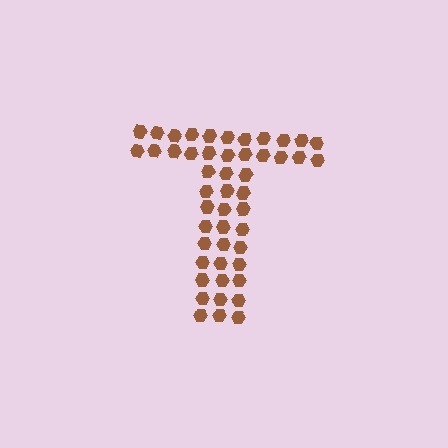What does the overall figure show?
The overall figure shows the letter T.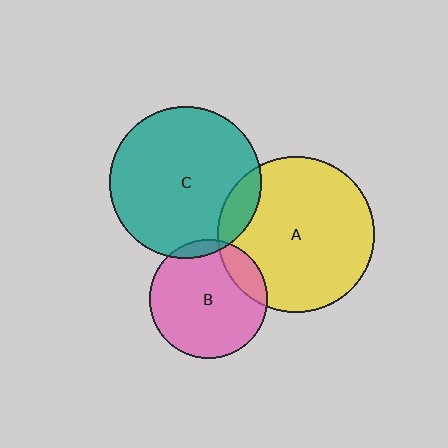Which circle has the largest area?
Circle A (yellow).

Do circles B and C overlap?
Yes.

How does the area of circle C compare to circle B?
Approximately 1.7 times.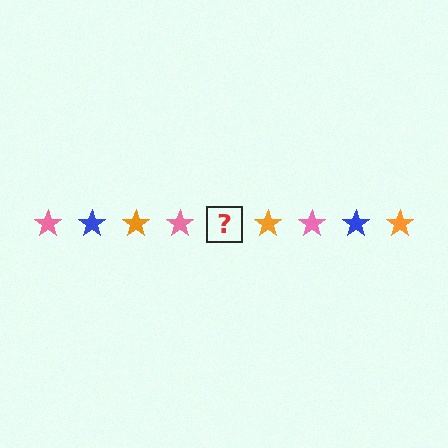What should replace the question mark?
The question mark should be replaced with a blue star.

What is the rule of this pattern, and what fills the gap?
The rule is that the pattern cycles through pink, blue, orange stars. The gap should be filled with a blue star.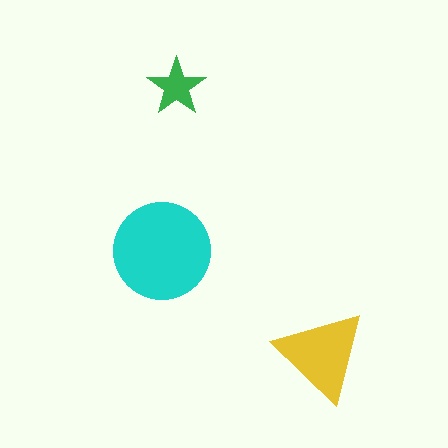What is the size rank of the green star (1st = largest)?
3rd.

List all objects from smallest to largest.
The green star, the yellow triangle, the cyan circle.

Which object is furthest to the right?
The yellow triangle is rightmost.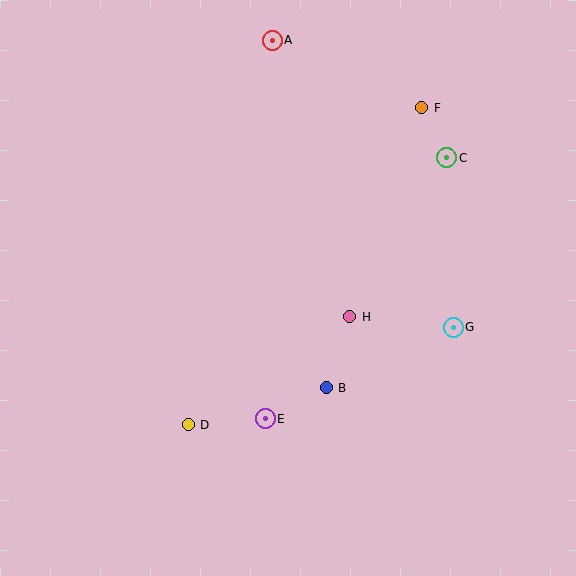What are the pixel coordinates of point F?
Point F is at (422, 108).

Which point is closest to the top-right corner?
Point F is closest to the top-right corner.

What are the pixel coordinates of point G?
Point G is at (453, 327).